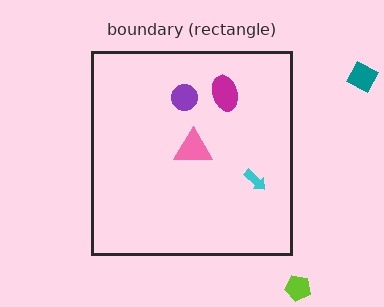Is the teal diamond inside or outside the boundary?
Outside.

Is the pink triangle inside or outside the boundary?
Inside.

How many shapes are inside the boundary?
4 inside, 2 outside.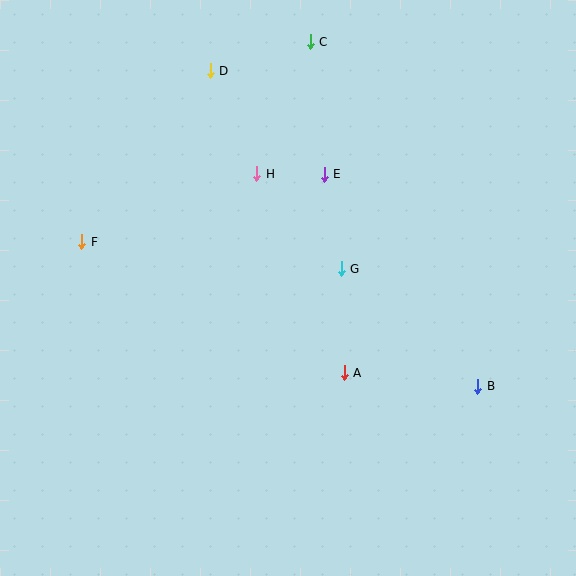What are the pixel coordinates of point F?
Point F is at (82, 242).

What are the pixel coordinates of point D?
Point D is at (210, 71).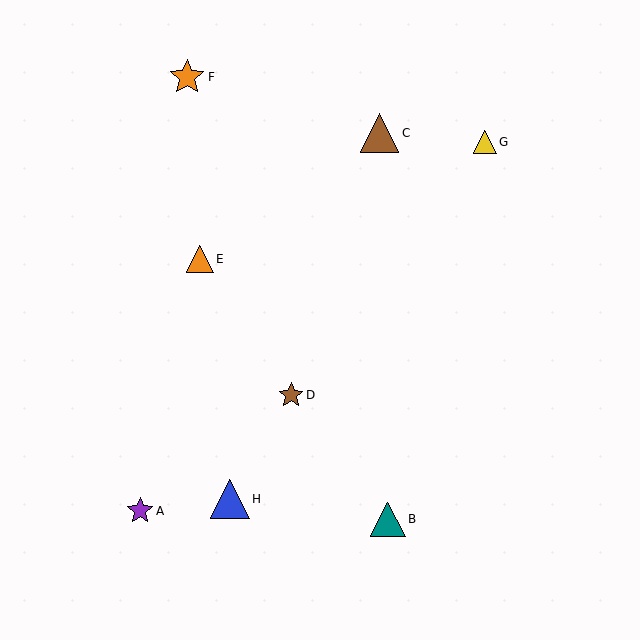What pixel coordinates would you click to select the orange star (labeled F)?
Click at (187, 77) to select the orange star F.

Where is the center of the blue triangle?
The center of the blue triangle is at (230, 499).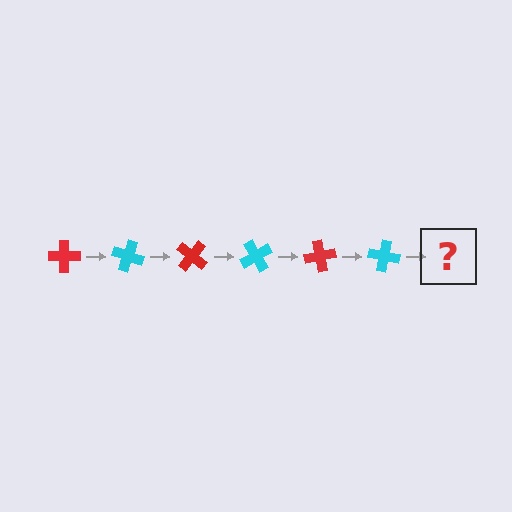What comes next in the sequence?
The next element should be a red cross, rotated 120 degrees from the start.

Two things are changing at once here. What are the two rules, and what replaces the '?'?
The two rules are that it rotates 20 degrees each step and the color cycles through red and cyan. The '?' should be a red cross, rotated 120 degrees from the start.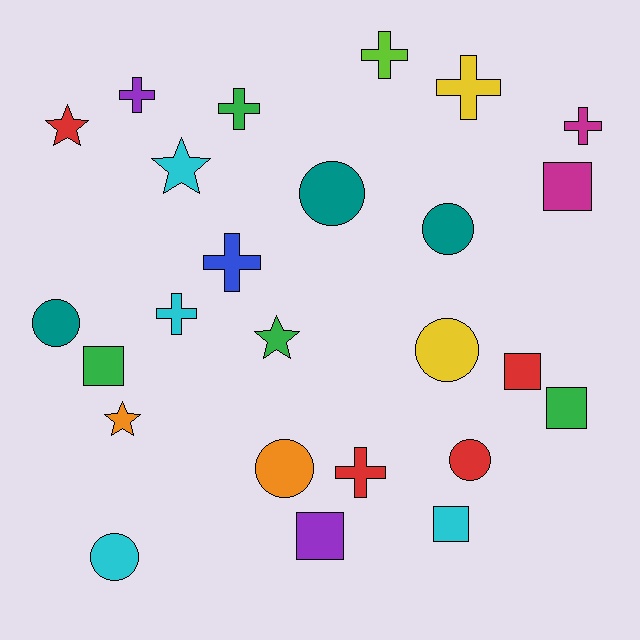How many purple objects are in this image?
There are 2 purple objects.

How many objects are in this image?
There are 25 objects.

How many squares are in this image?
There are 6 squares.